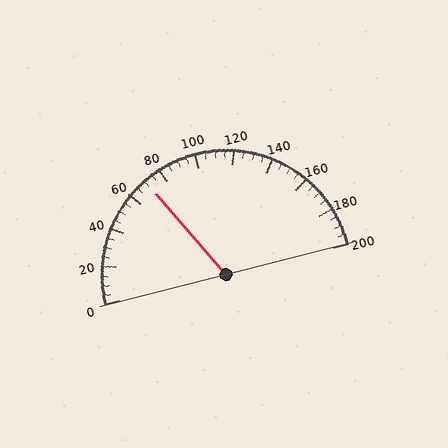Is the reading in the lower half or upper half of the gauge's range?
The reading is in the lower half of the range (0 to 200).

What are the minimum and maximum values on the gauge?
The gauge ranges from 0 to 200.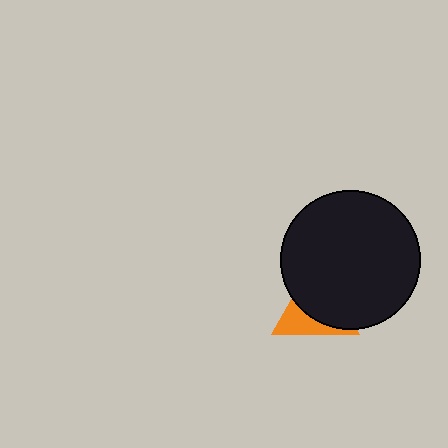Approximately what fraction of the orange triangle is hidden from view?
Roughly 63% of the orange triangle is hidden behind the black circle.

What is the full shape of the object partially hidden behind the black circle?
The partially hidden object is an orange triangle.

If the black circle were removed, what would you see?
You would see the complete orange triangle.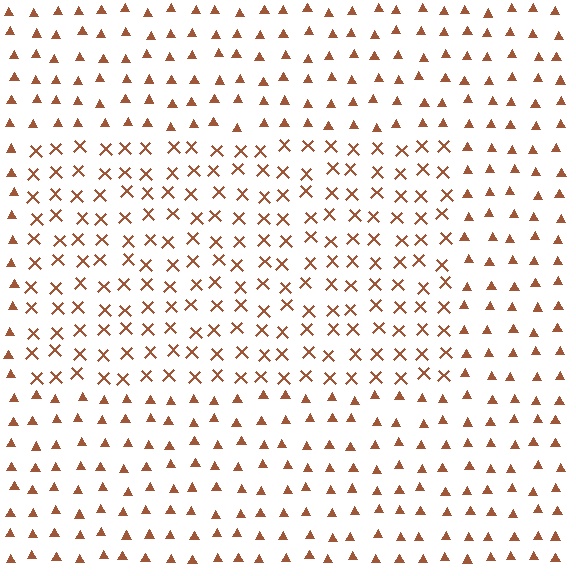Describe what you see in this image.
The image is filled with small brown elements arranged in a uniform grid. A rectangle-shaped region contains X marks, while the surrounding area contains triangles. The boundary is defined purely by the change in element shape.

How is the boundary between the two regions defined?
The boundary is defined by a change in element shape: X marks inside vs. triangles outside. All elements share the same color and spacing.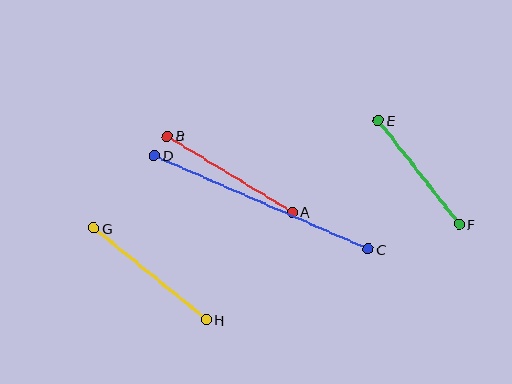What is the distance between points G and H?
The distance is approximately 145 pixels.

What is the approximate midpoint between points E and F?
The midpoint is at approximately (419, 172) pixels.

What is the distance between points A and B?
The distance is approximately 146 pixels.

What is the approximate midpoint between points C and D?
The midpoint is at approximately (261, 202) pixels.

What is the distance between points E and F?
The distance is approximately 132 pixels.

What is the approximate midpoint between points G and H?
The midpoint is at approximately (150, 274) pixels.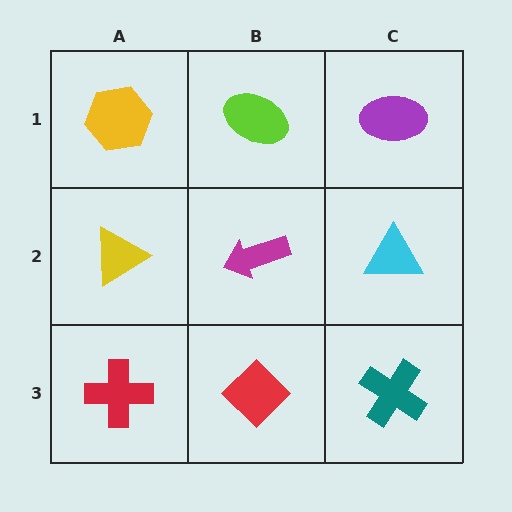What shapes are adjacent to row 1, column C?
A cyan triangle (row 2, column C), a lime ellipse (row 1, column B).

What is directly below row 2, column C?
A teal cross.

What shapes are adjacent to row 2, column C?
A purple ellipse (row 1, column C), a teal cross (row 3, column C), a magenta arrow (row 2, column B).